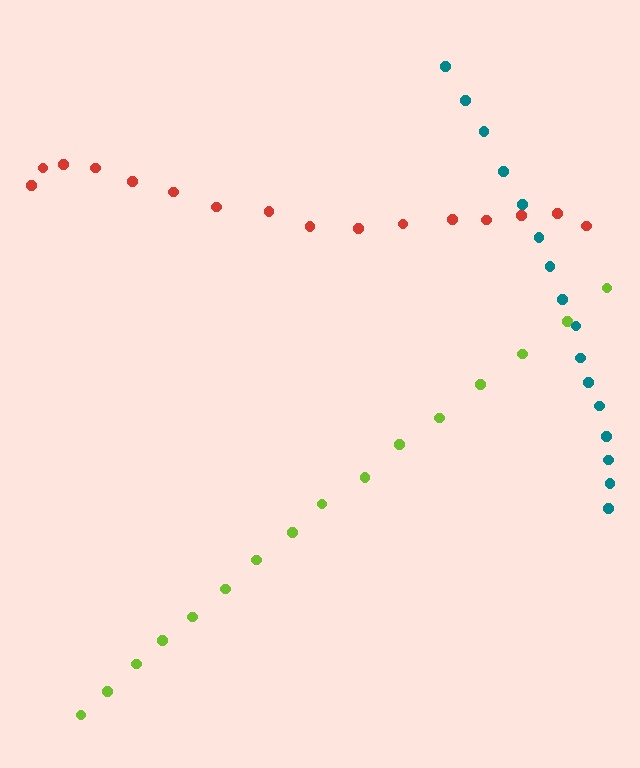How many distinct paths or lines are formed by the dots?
There are 3 distinct paths.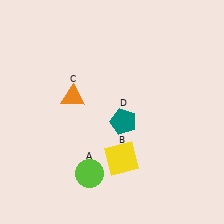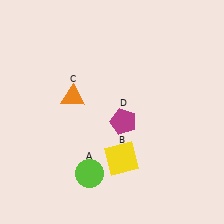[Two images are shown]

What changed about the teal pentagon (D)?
In Image 1, D is teal. In Image 2, it changed to magenta.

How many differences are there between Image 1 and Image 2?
There is 1 difference between the two images.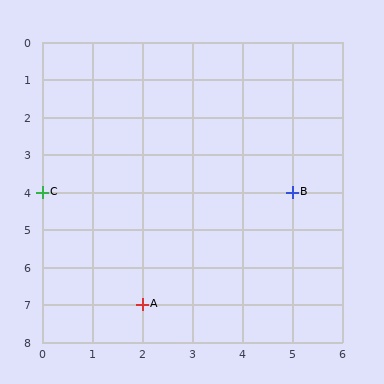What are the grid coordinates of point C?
Point C is at grid coordinates (0, 4).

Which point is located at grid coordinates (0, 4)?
Point C is at (0, 4).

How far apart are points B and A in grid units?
Points B and A are 3 columns and 3 rows apart (about 4.2 grid units diagonally).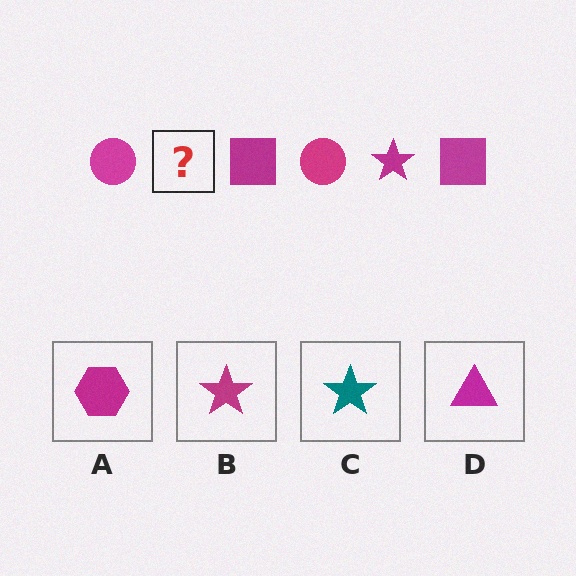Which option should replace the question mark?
Option B.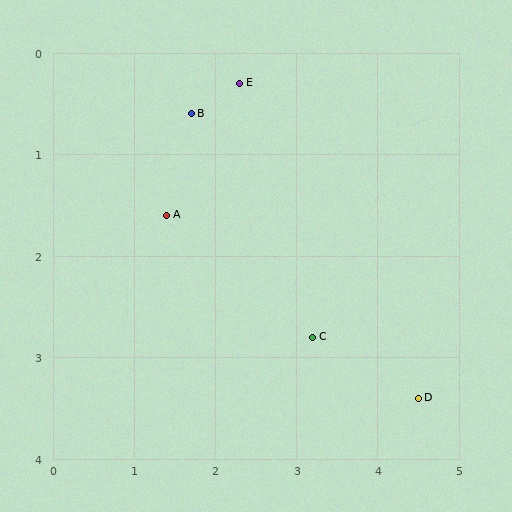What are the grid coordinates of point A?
Point A is at approximately (1.4, 1.6).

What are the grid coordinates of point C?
Point C is at approximately (3.2, 2.8).